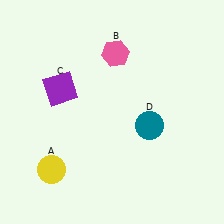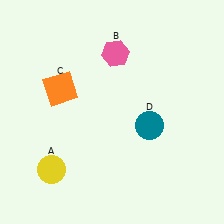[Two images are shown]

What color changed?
The square (C) changed from purple in Image 1 to orange in Image 2.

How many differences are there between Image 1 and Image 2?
There is 1 difference between the two images.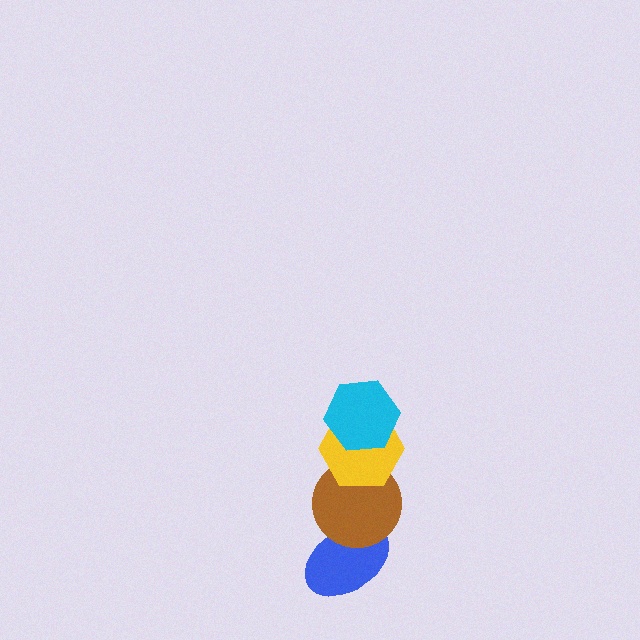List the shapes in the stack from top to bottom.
From top to bottom: the cyan hexagon, the yellow hexagon, the brown circle, the blue ellipse.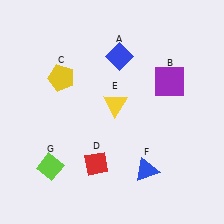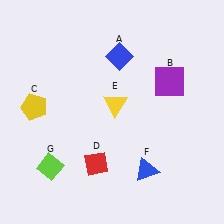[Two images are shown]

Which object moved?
The yellow pentagon (C) moved down.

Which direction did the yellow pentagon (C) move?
The yellow pentagon (C) moved down.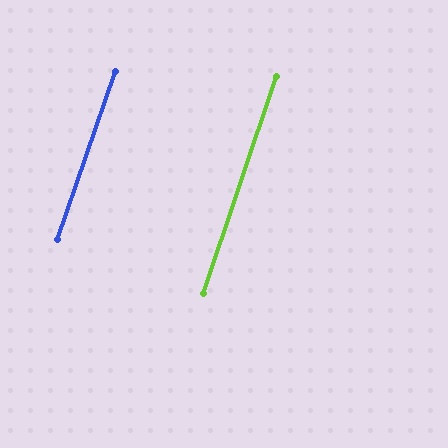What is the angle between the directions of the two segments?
Approximately 0 degrees.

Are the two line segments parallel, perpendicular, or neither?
Parallel — their directions differ by only 0.3°.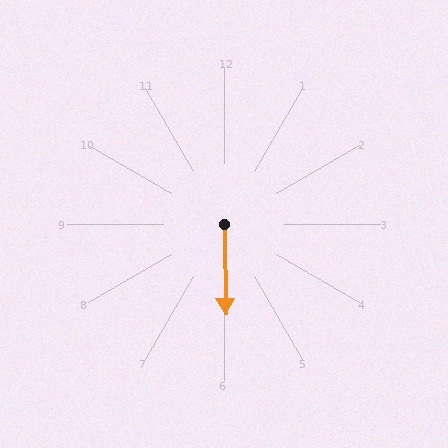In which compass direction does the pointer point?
South.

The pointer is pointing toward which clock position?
Roughly 6 o'clock.